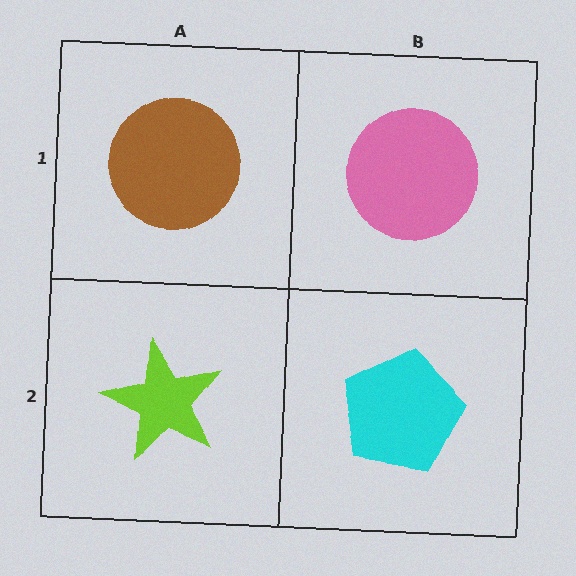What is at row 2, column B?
A cyan pentagon.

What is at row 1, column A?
A brown circle.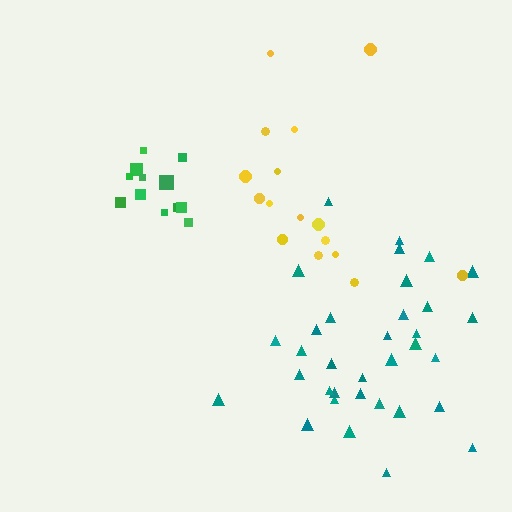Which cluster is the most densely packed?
Green.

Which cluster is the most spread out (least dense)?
Yellow.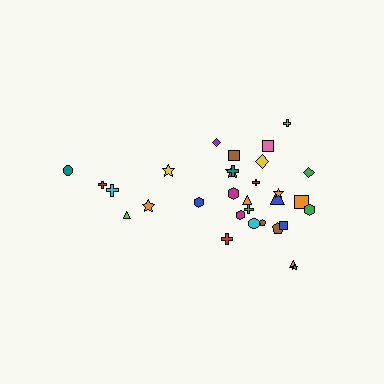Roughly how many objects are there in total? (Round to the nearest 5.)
Roughly 30 objects in total.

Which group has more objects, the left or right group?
The right group.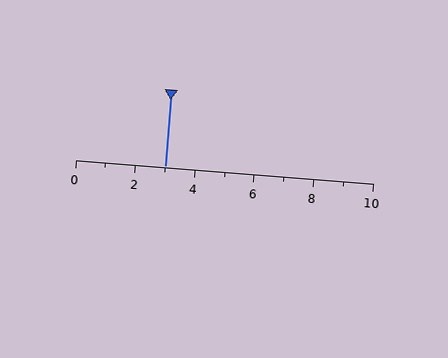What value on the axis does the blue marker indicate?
The marker indicates approximately 3.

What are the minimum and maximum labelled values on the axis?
The axis runs from 0 to 10.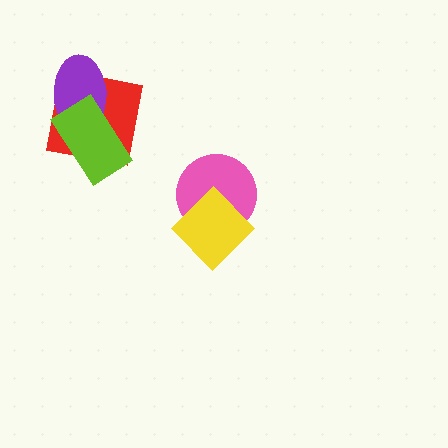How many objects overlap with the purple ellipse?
2 objects overlap with the purple ellipse.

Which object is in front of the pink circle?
The yellow diamond is in front of the pink circle.